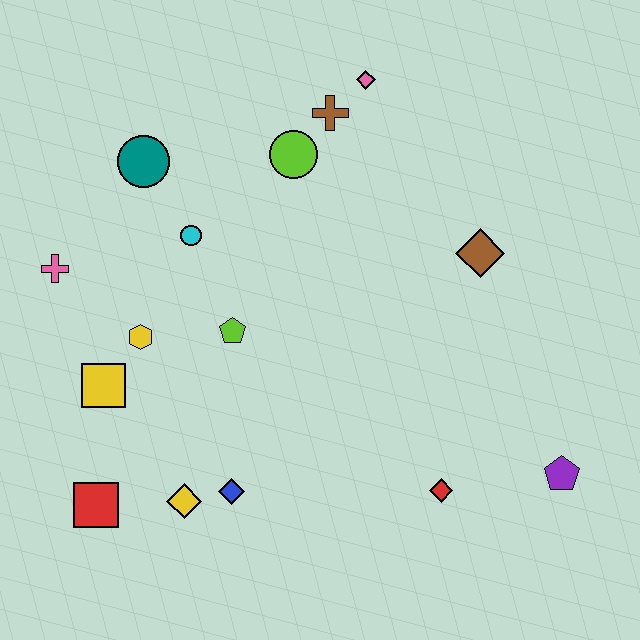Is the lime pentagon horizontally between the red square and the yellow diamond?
No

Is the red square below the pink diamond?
Yes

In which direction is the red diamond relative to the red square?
The red diamond is to the right of the red square.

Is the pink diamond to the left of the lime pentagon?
No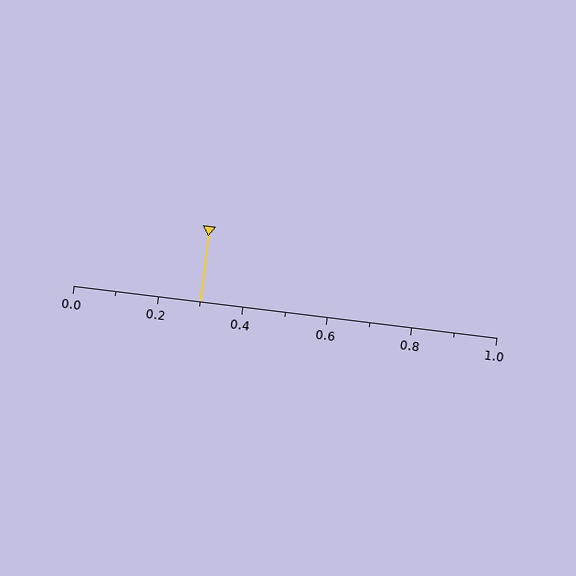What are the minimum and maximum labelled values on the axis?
The axis runs from 0.0 to 1.0.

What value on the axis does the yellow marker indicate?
The marker indicates approximately 0.3.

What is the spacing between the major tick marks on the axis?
The major ticks are spaced 0.2 apart.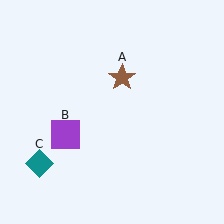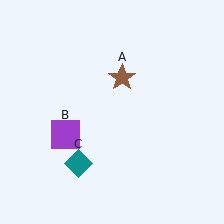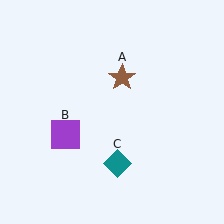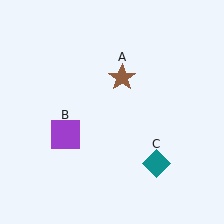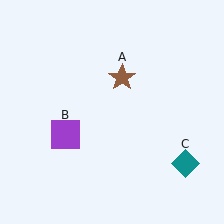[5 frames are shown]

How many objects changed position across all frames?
1 object changed position: teal diamond (object C).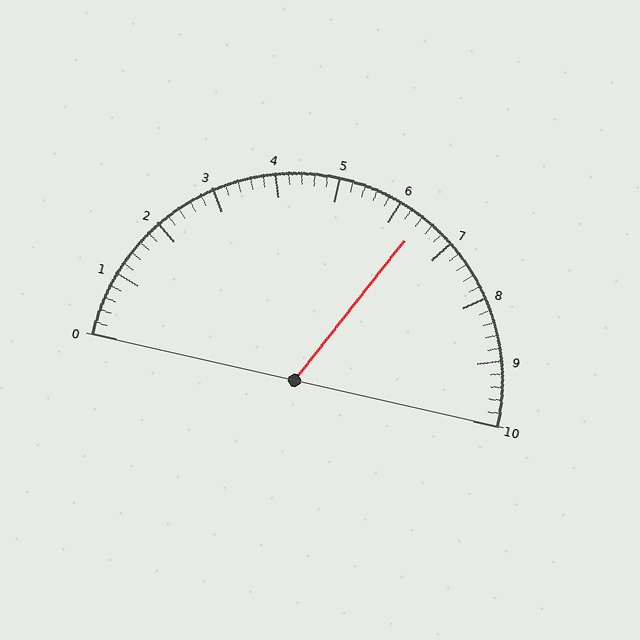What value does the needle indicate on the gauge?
The needle indicates approximately 6.4.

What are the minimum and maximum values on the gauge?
The gauge ranges from 0 to 10.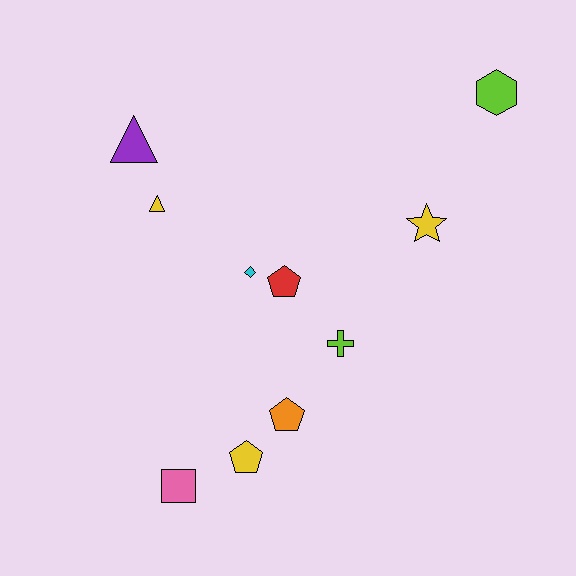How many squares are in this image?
There is 1 square.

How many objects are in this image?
There are 10 objects.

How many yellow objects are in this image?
There are 3 yellow objects.